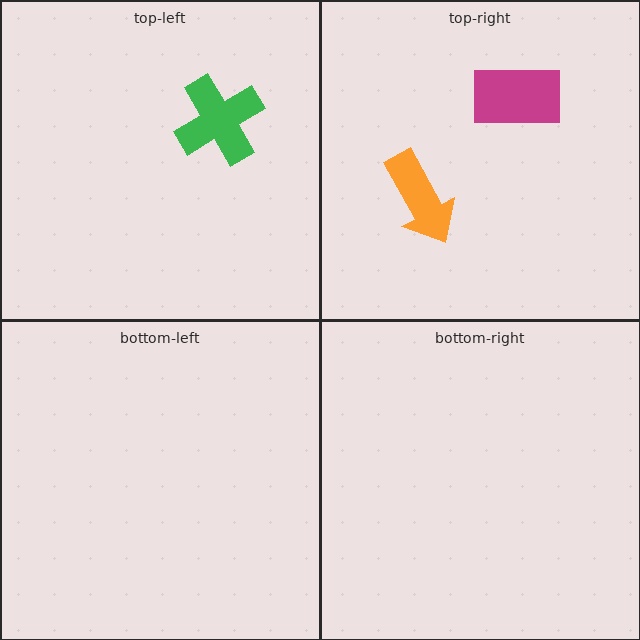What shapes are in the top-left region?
The green cross.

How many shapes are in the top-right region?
2.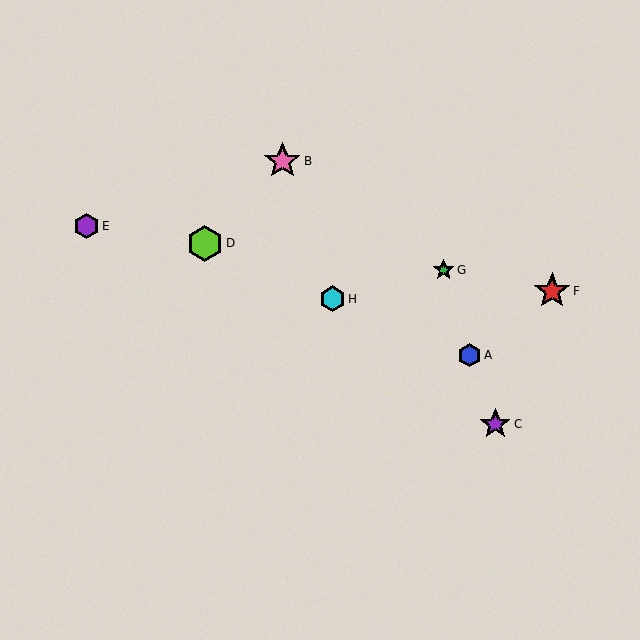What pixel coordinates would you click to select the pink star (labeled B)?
Click at (282, 161) to select the pink star B.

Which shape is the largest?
The pink star (labeled B) is the largest.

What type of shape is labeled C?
Shape C is a purple star.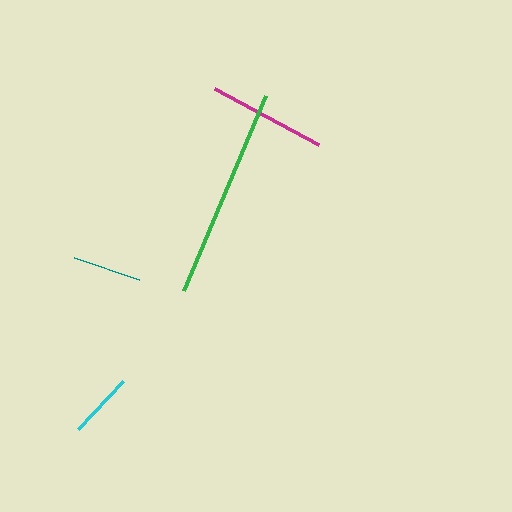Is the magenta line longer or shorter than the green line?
The green line is longer than the magenta line.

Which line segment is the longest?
The green line is the longest at approximately 212 pixels.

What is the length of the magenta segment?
The magenta segment is approximately 118 pixels long.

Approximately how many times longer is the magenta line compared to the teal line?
The magenta line is approximately 1.7 times the length of the teal line.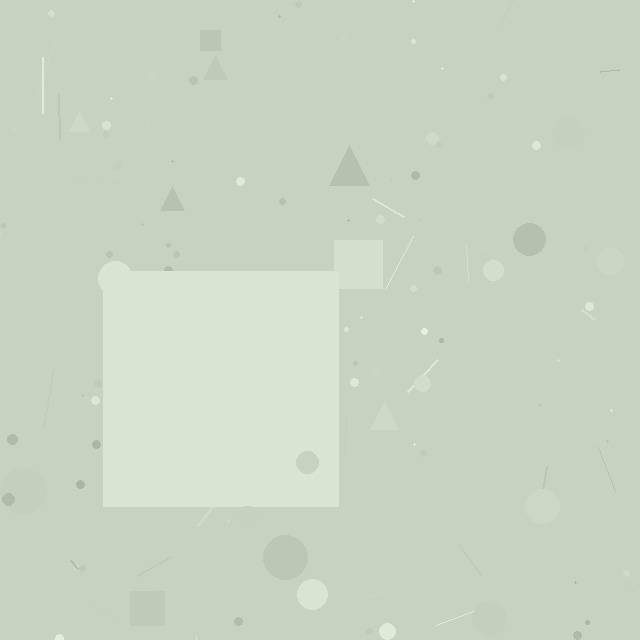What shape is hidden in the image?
A square is hidden in the image.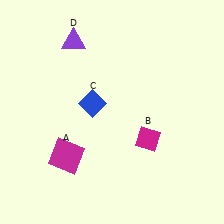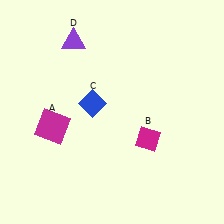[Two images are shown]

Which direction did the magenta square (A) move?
The magenta square (A) moved up.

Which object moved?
The magenta square (A) moved up.